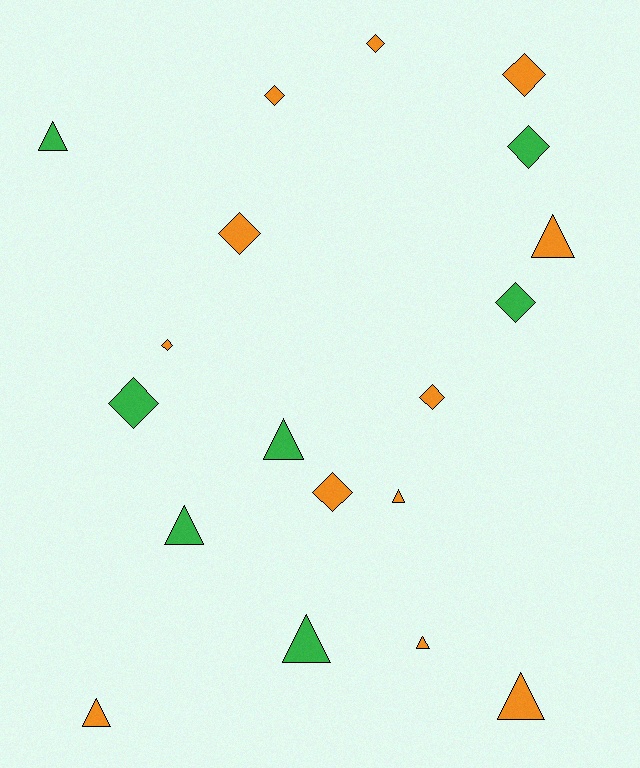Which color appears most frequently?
Orange, with 12 objects.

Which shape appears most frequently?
Diamond, with 10 objects.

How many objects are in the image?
There are 19 objects.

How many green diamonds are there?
There are 3 green diamonds.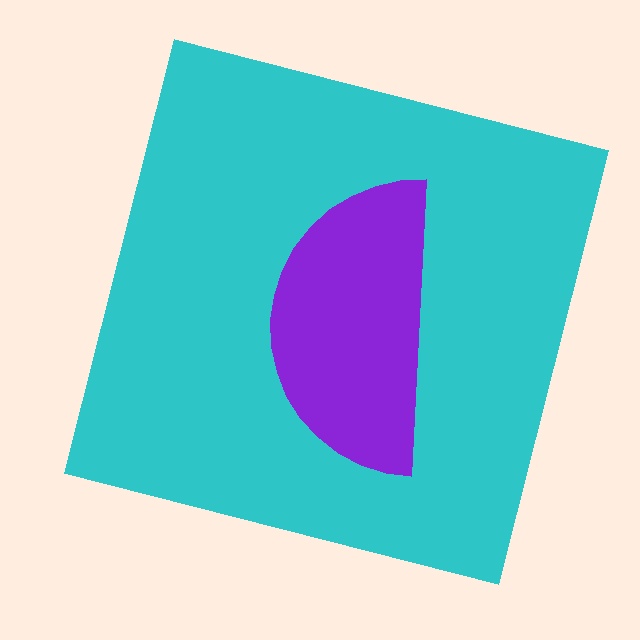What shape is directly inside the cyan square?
The purple semicircle.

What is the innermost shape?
The purple semicircle.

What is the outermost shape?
The cyan square.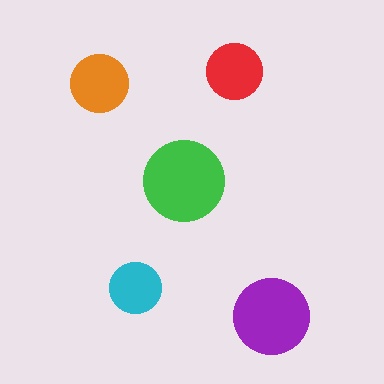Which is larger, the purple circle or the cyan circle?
The purple one.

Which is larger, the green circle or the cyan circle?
The green one.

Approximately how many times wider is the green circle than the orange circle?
About 1.5 times wider.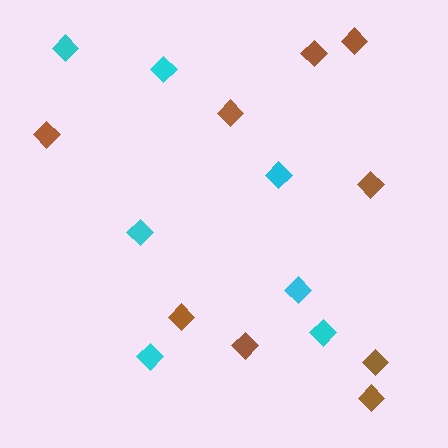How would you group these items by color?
There are 2 groups: one group of brown diamonds (9) and one group of cyan diamonds (7).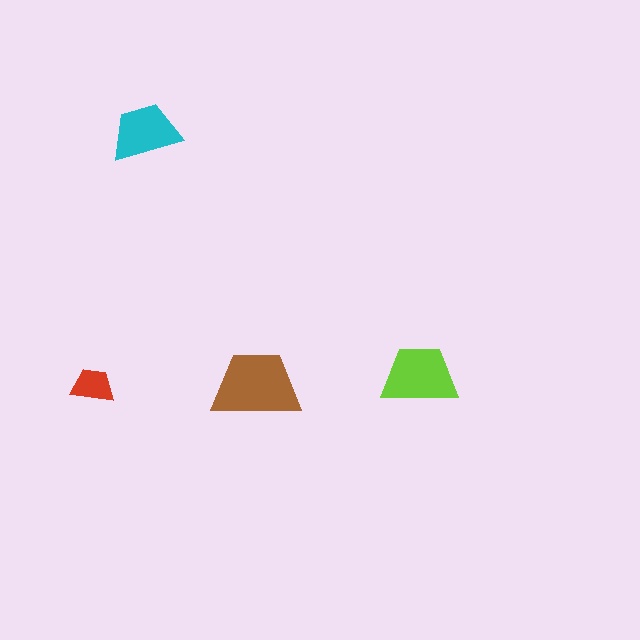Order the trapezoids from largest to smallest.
the brown one, the lime one, the cyan one, the red one.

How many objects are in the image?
There are 4 objects in the image.